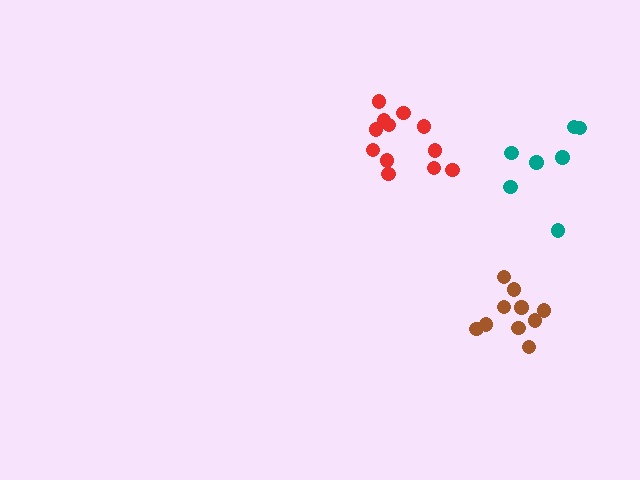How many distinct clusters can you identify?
There are 3 distinct clusters.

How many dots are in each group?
Group 1: 10 dots, Group 2: 7 dots, Group 3: 12 dots (29 total).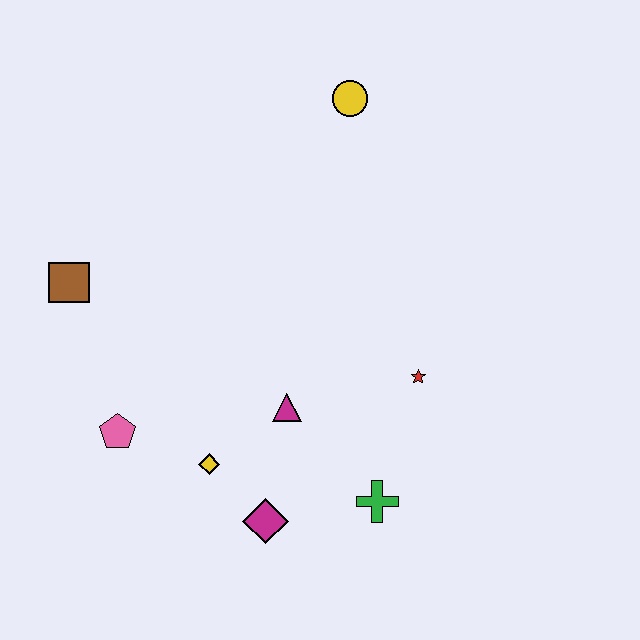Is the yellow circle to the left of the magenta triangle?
No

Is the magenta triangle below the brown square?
Yes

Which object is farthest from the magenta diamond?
The yellow circle is farthest from the magenta diamond.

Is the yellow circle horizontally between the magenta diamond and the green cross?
Yes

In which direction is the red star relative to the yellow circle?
The red star is below the yellow circle.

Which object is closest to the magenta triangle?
The yellow diamond is closest to the magenta triangle.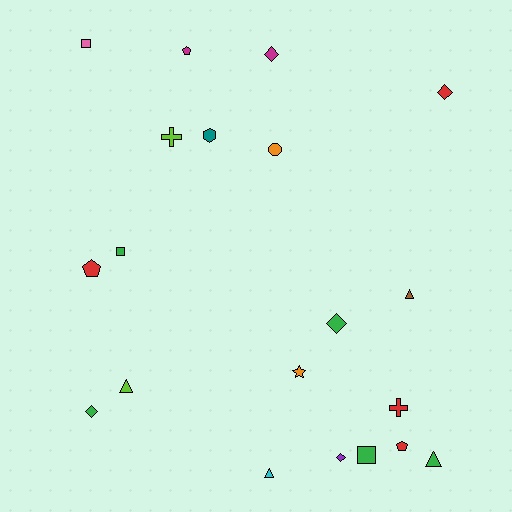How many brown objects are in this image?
There is 1 brown object.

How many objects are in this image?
There are 20 objects.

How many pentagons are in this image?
There are 3 pentagons.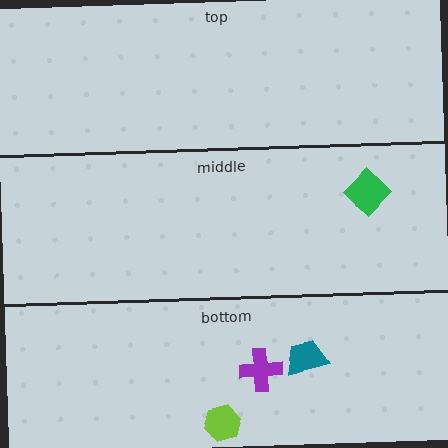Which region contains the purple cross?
The bottom region.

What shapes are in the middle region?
The green diamond.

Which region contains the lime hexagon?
The bottom region.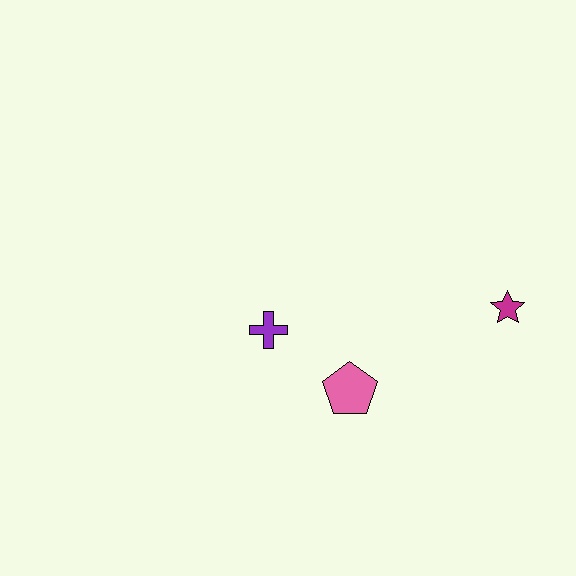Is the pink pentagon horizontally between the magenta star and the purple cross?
Yes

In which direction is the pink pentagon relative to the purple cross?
The pink pentagon is to the right of the purple cross.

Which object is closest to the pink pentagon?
The purple cross is closest to the pink pentagon.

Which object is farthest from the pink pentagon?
The magenta star is farthest from the pink pentagon.